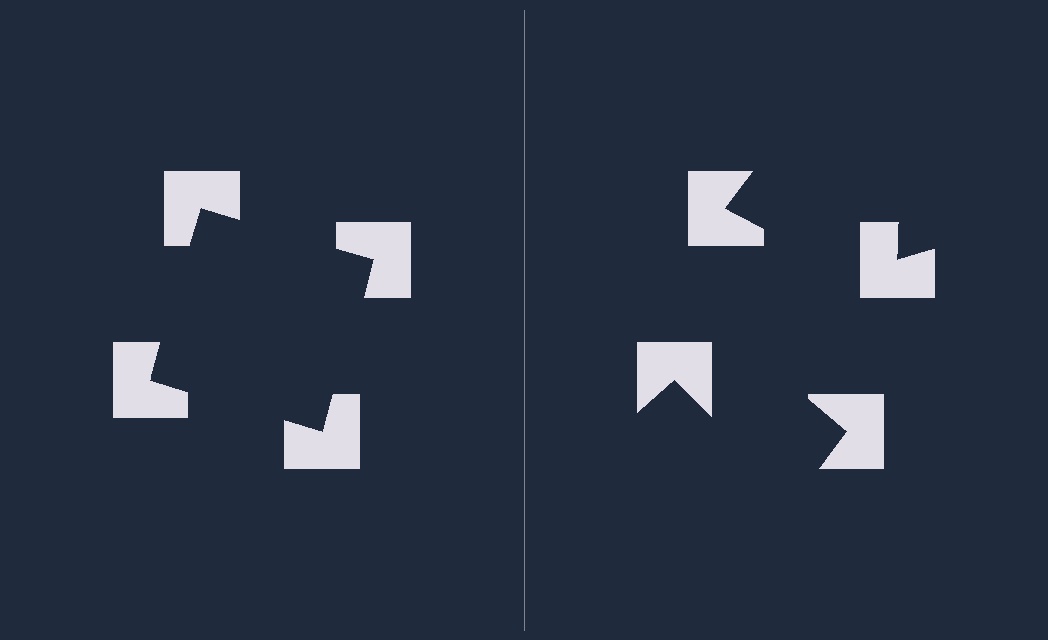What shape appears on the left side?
An illusory square.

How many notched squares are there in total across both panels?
8 — 4 on each side.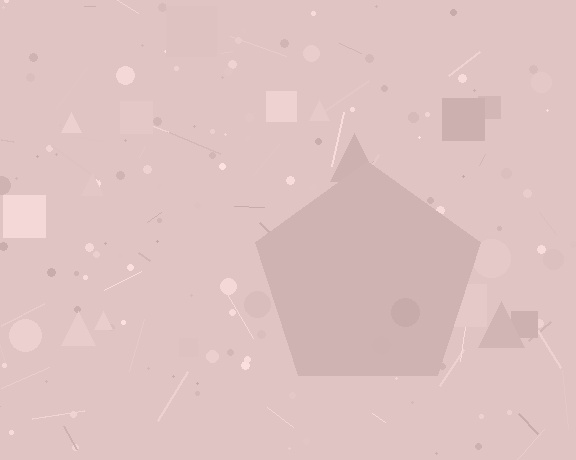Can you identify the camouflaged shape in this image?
The camouflaged shape is a pentagon.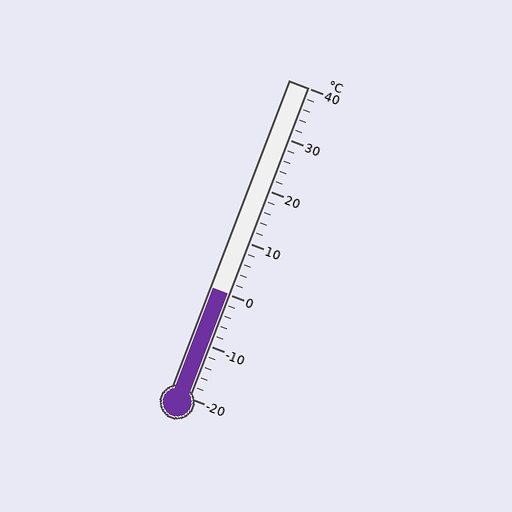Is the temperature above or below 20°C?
The temperature is below 20°C.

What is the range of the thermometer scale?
The thermometer scale ranges from -20°C to 40°C.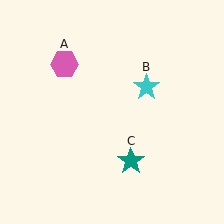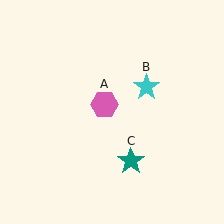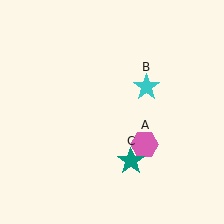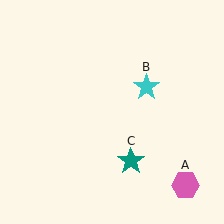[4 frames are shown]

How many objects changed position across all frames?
1 object changed position: pink hexagon (object A).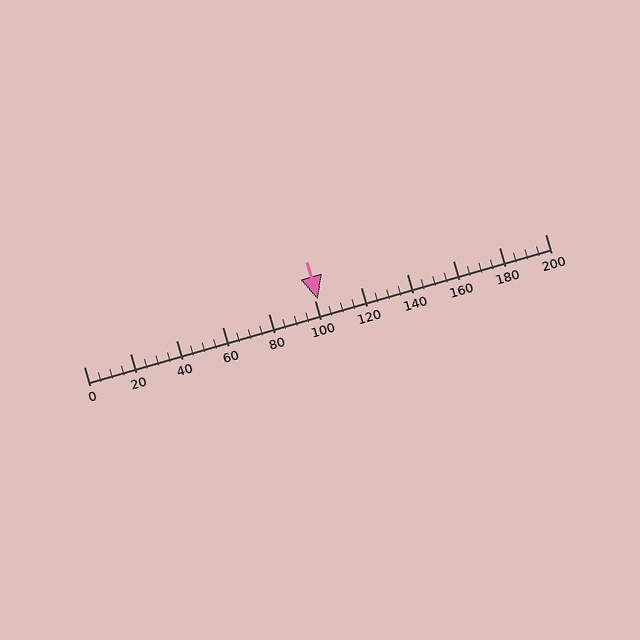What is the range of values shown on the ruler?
The ruler shows values from 0 to 200.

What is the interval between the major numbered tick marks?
The major tick marks are spaced 20 units apart.